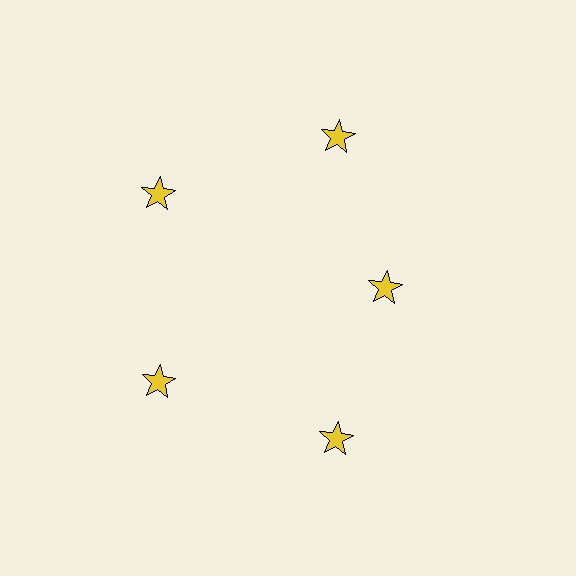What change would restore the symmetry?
The symmetry would be restored by moving it outward, back onto the ring so that all 5 stars sit at equal angles and equal distance from the center.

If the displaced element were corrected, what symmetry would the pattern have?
It would have 5-fold rotational symmetry — the pattern would map onto itself every 72 degrees.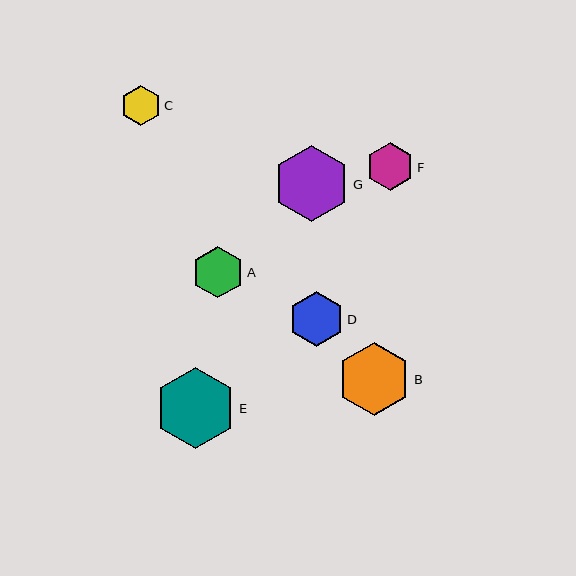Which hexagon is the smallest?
Hexagon C is the smallest with a size of approximately 40 pixels.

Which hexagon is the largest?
Hexagon E is the largest with a size of approximately 81 pixels.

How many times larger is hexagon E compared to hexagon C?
Hexagon E is approximately 2.0 times the size of hexagon C.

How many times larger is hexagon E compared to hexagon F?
Hexagon E is approximately 1.7 times the size of hexagon F.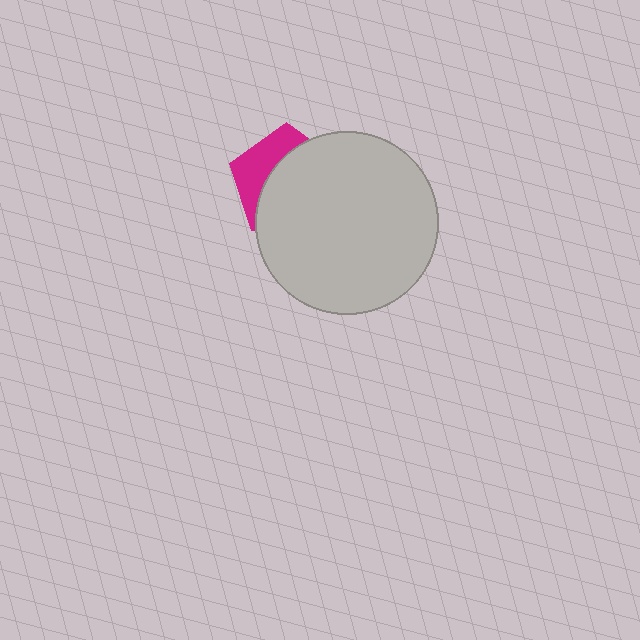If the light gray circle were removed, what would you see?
You would see the complete magenta pentagon.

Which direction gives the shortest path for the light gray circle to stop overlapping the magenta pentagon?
Moving toward the lower-right gives the shortest separation.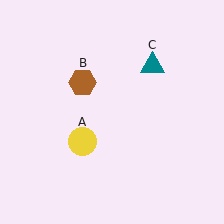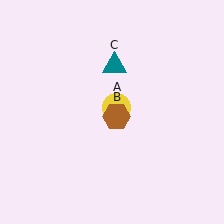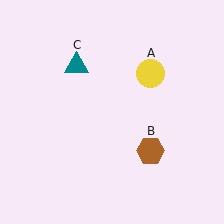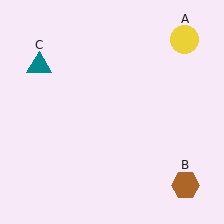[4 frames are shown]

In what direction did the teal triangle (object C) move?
The teal triangle (object C) moved left.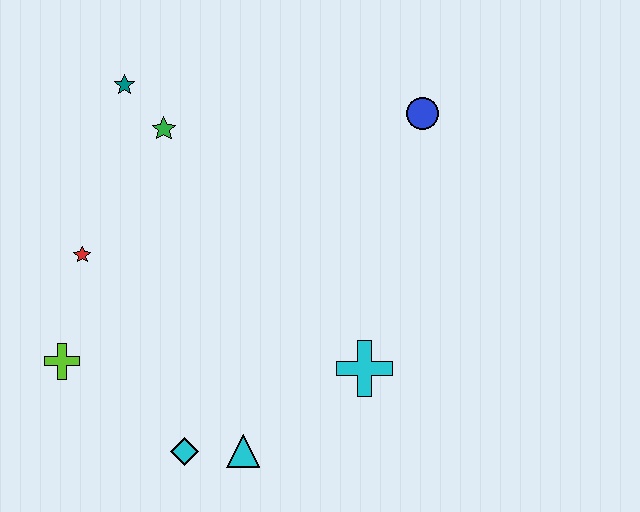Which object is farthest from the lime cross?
The blue circle is farthest from the lime cross.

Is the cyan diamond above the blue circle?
No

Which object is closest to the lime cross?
The red star is closest to the lime cross.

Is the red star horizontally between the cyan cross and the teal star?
No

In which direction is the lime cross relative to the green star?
The lime cross is below the green star.